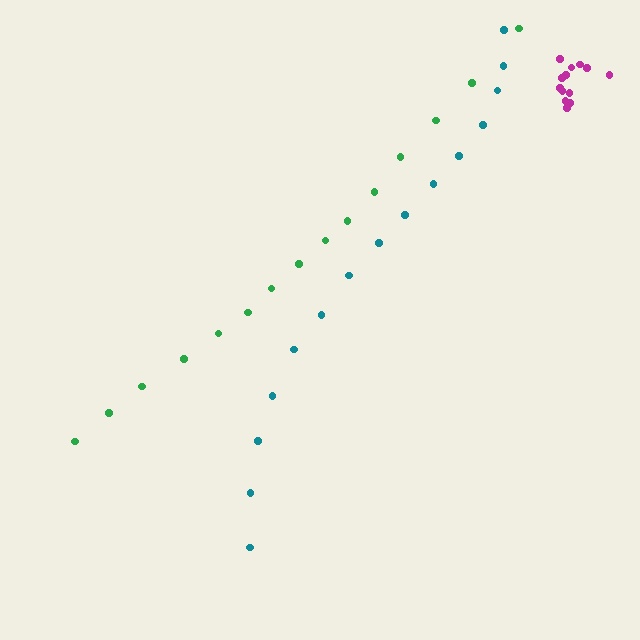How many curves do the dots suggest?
There are 3 distinct paths.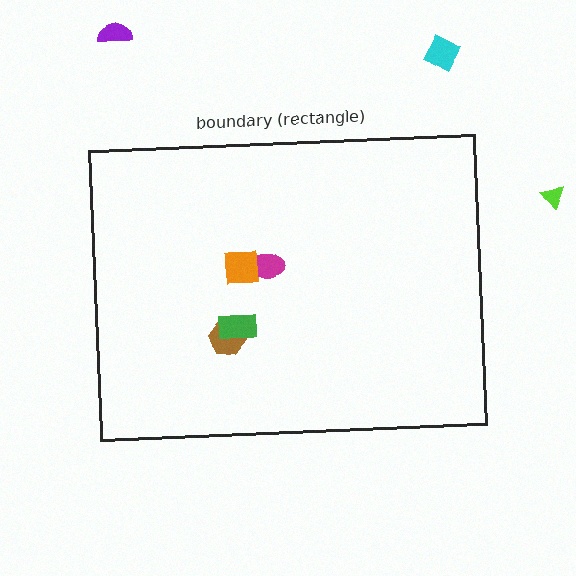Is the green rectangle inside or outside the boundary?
Inside.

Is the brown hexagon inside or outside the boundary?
Inside.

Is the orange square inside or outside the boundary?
Inside.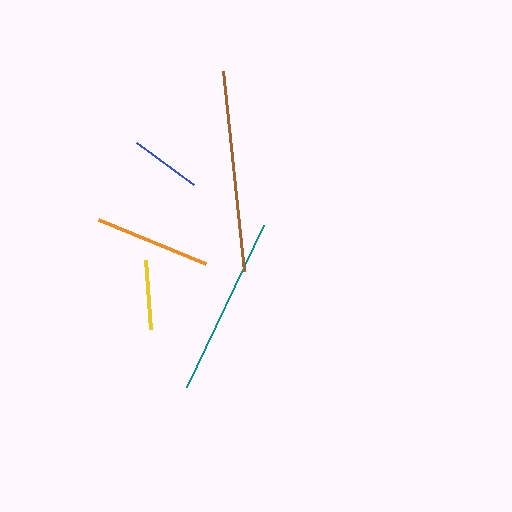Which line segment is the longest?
The brown line is the longest at approximately 201 pixels.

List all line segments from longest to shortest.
From longest to shortest: brown, teal, orange, blue, yellow.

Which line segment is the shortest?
The yellow line is the shortest at approximately 69 pixels.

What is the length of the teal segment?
The teal segment is approximately 180 pixels long.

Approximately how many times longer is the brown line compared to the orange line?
The brown line is approximately 1.7 times the length of the orange line.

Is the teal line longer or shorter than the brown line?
The brown line is longer than the teal line.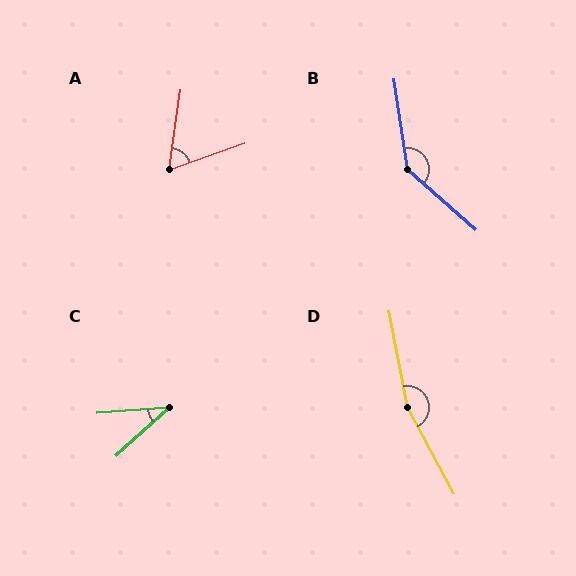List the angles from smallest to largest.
C (38°), A (63°), B (140°), D (163°).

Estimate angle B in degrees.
Approximately 140 degrees.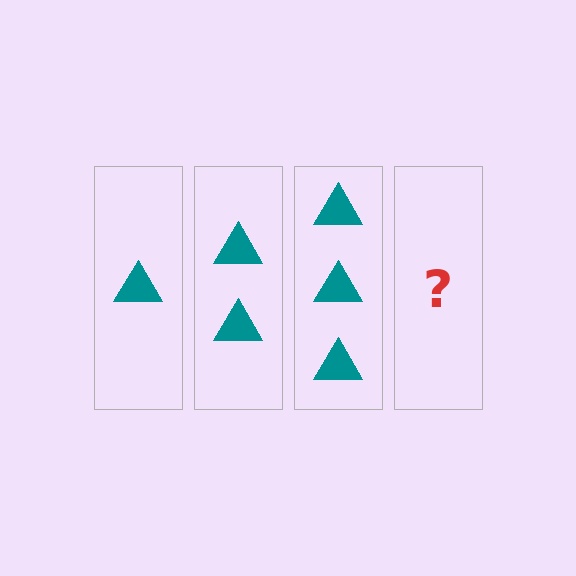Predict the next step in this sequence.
The next step is 4 triangles.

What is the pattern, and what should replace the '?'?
The pattern is that each step adds one more triangle. The '?' should be 4 triangles.